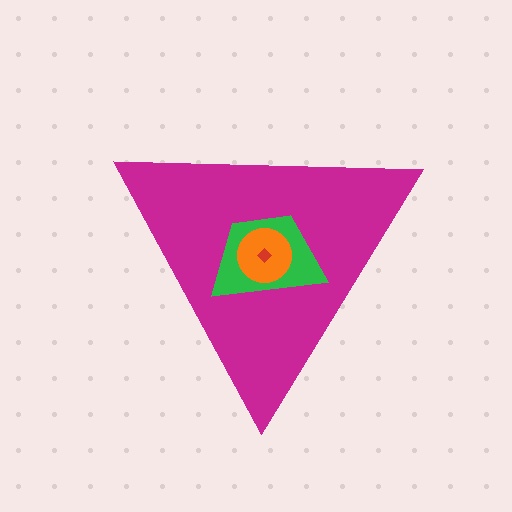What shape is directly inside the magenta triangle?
The green trapezoid.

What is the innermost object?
The red diamond.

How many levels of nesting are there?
4.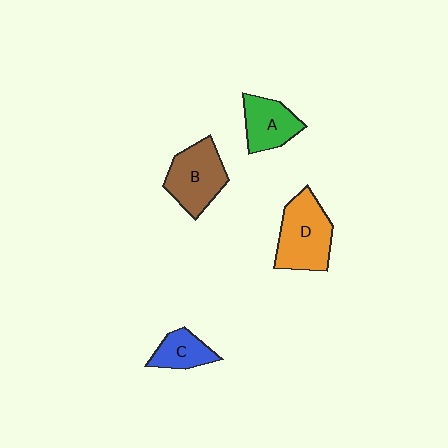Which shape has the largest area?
Shape D (orange).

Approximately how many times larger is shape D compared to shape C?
Approximately 1.9 times.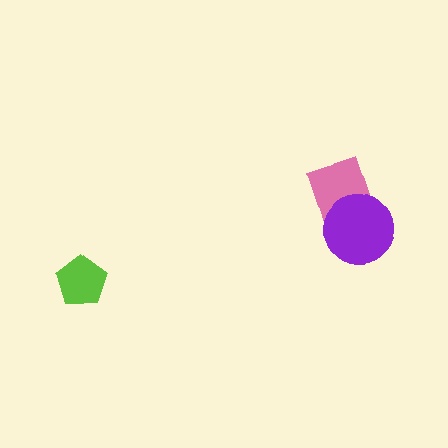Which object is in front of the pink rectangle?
The purple circle is in front of the pink rectangle.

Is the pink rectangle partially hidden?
Yes, it is partially covered by another shape.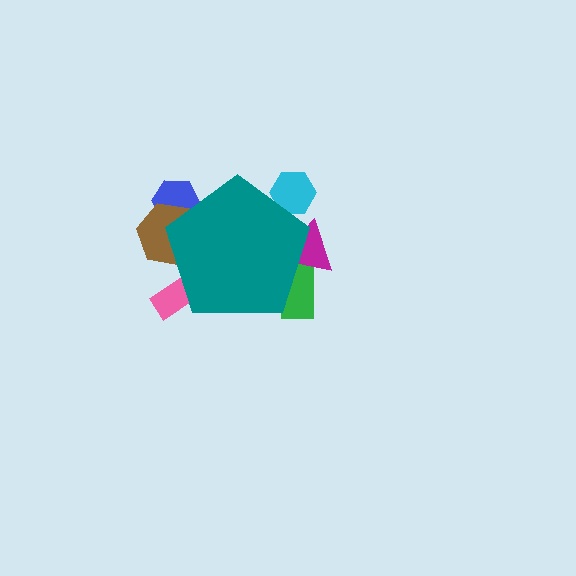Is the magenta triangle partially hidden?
Yes, the magenta triangle is partially hidden behind the teal pentagon.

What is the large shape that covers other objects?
A teal pentagon.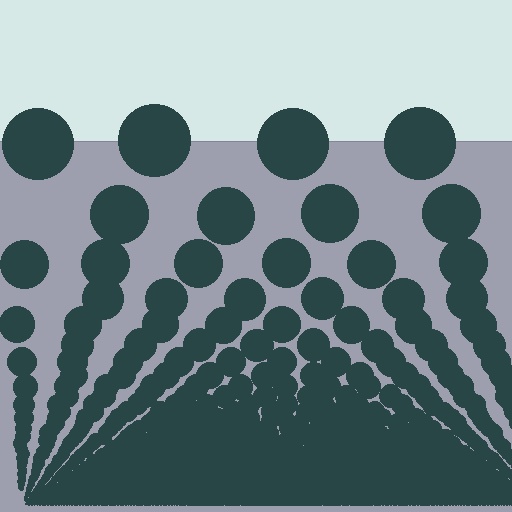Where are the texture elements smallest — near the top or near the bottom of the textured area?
Near the bottom.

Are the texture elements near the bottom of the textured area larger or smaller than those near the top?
Smaller. The gradient is inverted — elements near the bottom are smaller and denser.